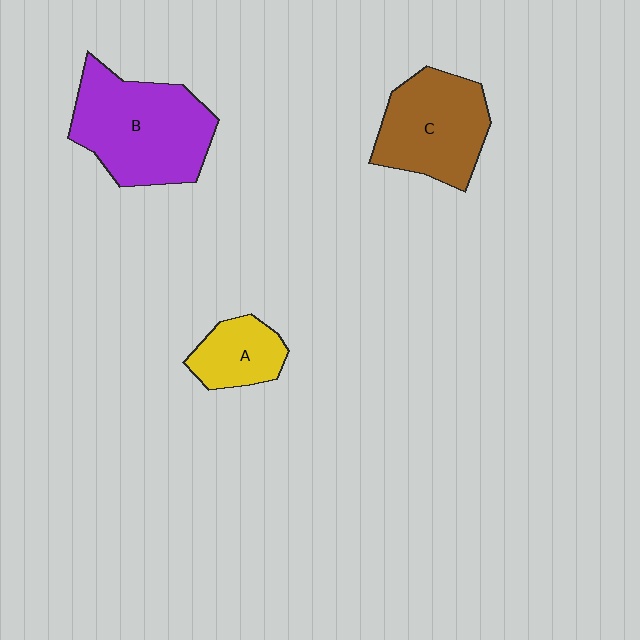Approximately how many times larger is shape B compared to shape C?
Approximately 1.3 times.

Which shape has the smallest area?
Shape A (yellow).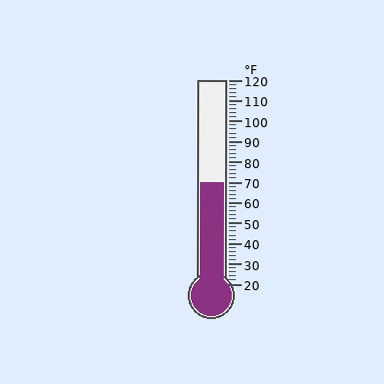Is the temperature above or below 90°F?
The temperature is below 90°F.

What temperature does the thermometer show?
The thermometer shows approximately 70°F.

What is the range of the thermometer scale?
The thermometer scale ranges from 20°F to 120°F.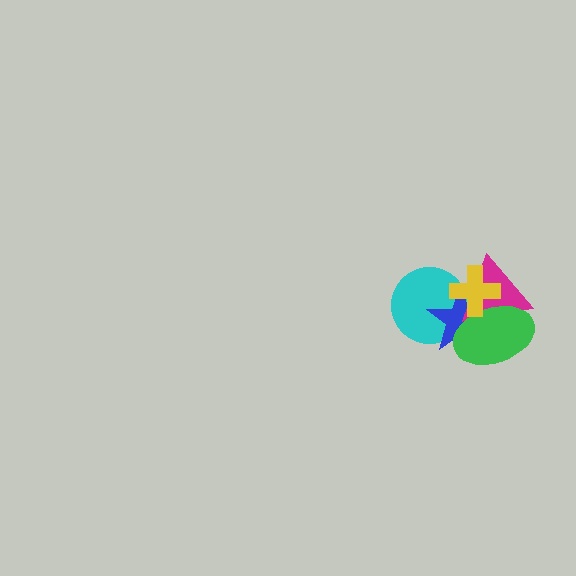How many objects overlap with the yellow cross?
4 objects overlap with the yellow cross.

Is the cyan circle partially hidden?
Yes, it is partially covered by another shape.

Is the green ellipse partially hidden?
Yes, it is partially covered by another shape.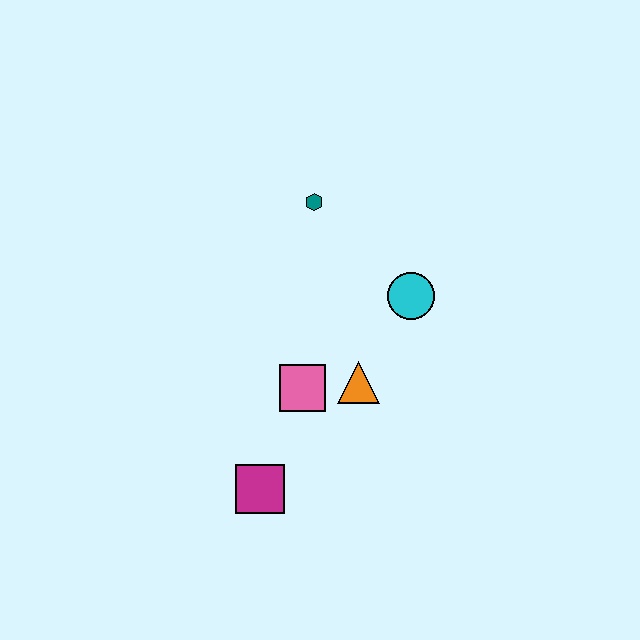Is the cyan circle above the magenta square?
Yes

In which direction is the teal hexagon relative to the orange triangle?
The teal hexagon is above the orange triangle.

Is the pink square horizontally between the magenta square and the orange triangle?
Yes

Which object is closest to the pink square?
The orange triangle is closest to the pink square.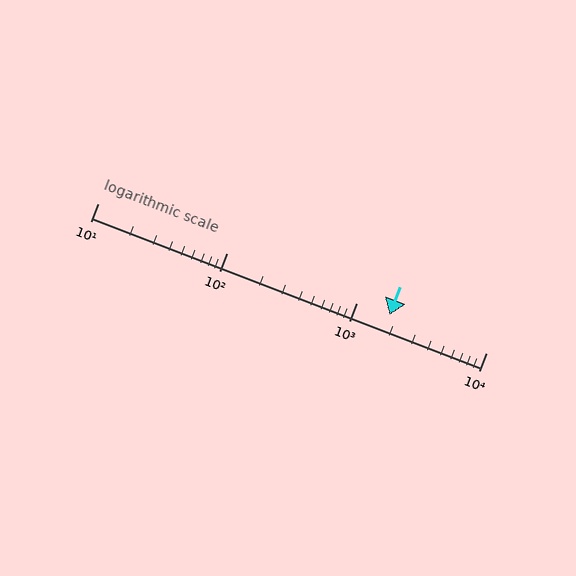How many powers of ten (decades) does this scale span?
The scale spans 3 decades, from 10 to 10000.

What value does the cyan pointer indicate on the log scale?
The pointer indicates approximately 1800.